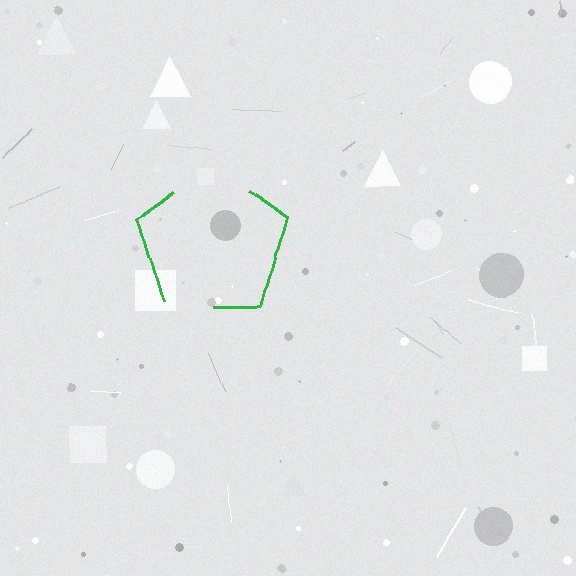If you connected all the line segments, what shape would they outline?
They would outline a pentagon.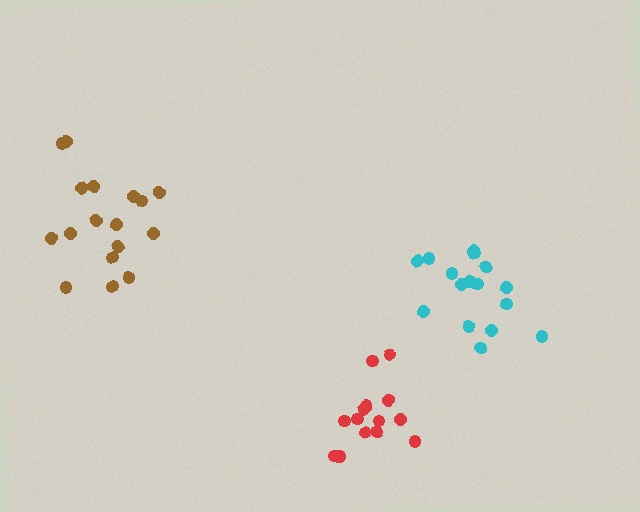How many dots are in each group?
Group 1: 14 dots, Group 2: 16 dots, Group 3: 17 dots (47 total).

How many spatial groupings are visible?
There are 3 spatial groupings.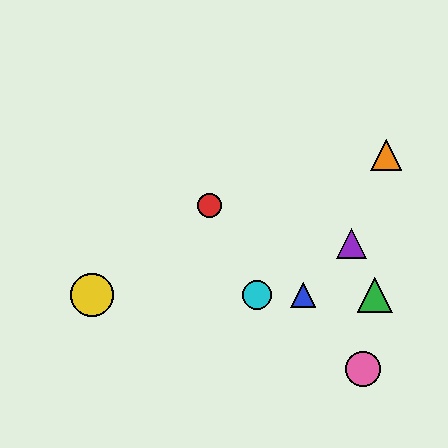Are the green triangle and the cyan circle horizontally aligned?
Yes, both are at y≈295.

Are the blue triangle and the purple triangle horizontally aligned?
No, the blue triangle is at y≈295 and the purple triangle is at y≈244.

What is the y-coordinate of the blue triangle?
The blue triangle is at y≈295.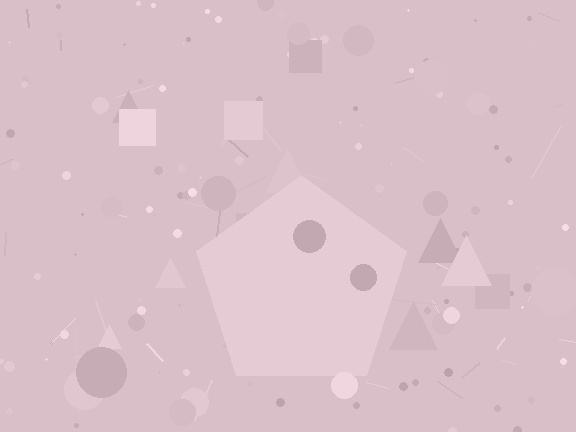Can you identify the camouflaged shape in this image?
The camouflaged shape is a pentagon.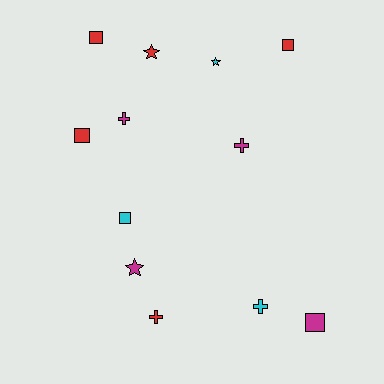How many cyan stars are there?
There is 1 cyan star.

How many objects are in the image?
There are 12 objects.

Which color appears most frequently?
Red, with 5 objects.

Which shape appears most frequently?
Square, with 5 objects.